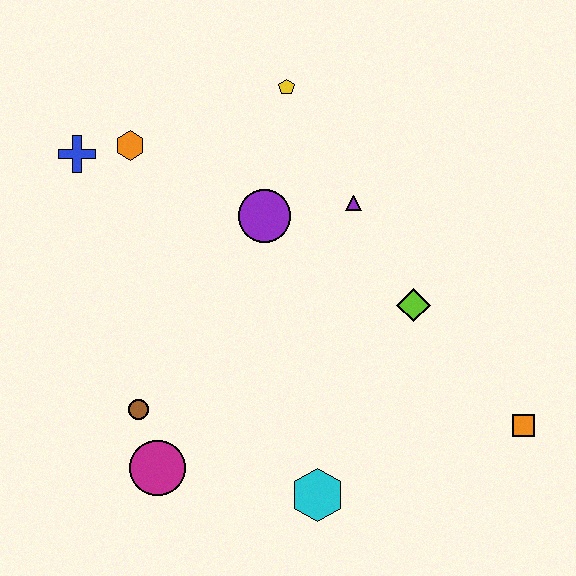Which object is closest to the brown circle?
The magenta circle is closest to the brown circle.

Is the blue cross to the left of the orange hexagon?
Yes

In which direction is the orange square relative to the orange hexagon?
The orange square is to the right of the orange hexagon.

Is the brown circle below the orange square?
No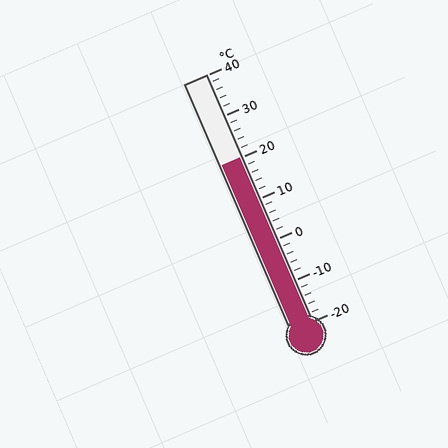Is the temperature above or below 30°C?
The temperature is below 30°C.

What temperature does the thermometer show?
The thermometer shows approximately 20°C.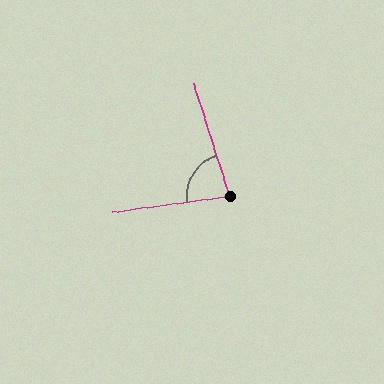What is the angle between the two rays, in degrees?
Approximately 80 degrees.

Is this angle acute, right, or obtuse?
It is acute.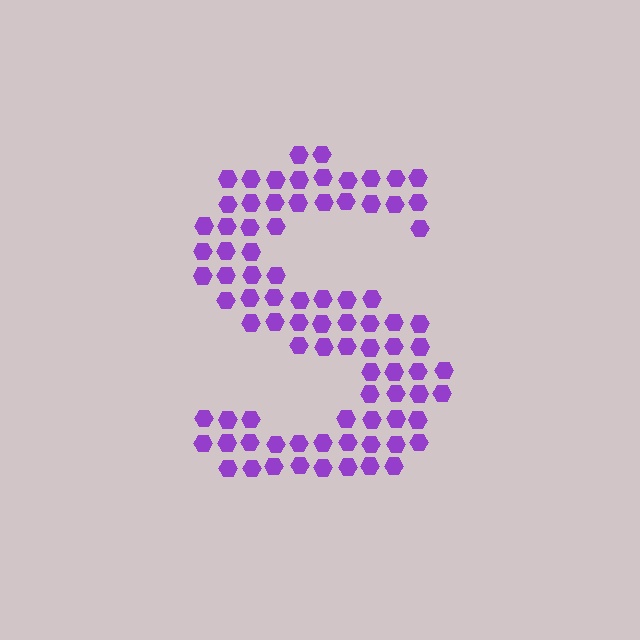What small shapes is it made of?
It is made of small hexagons.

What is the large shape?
The large shape is the letter S.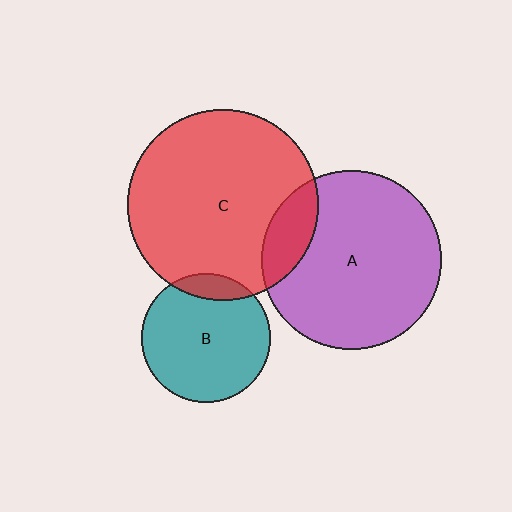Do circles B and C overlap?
Yes.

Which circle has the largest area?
Circle C (red).